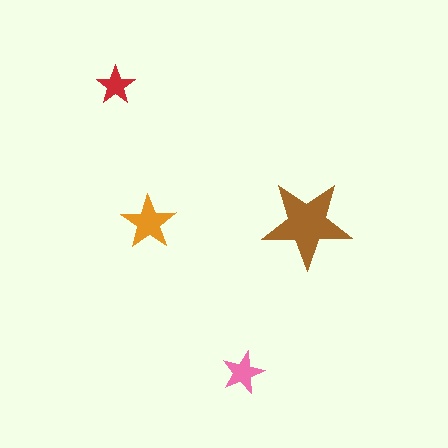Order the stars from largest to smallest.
the brown one, the orange one, the pink one, the red one.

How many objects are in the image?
There are 4 objects in the image.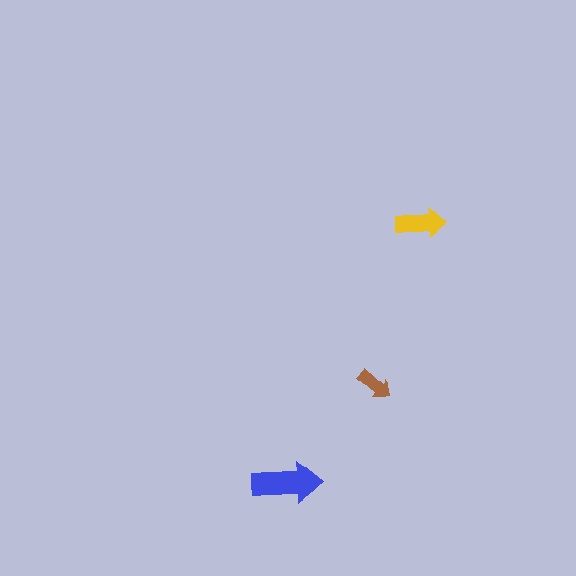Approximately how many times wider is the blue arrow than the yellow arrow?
About 1.5 times wider.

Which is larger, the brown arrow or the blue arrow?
The blue one.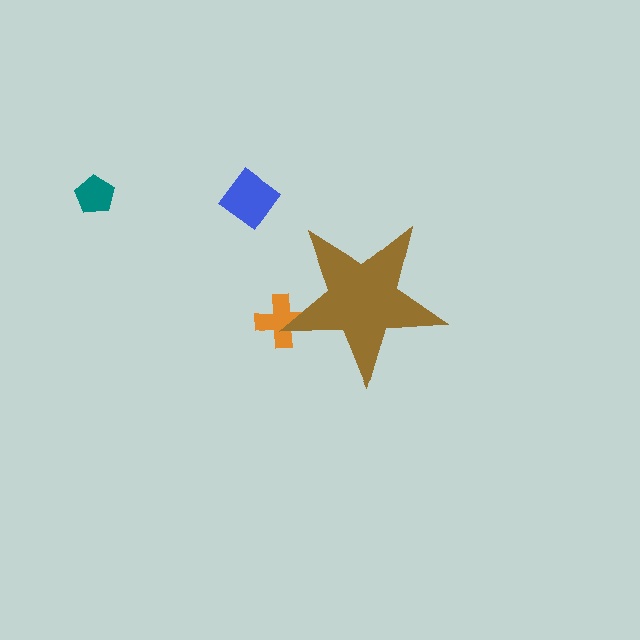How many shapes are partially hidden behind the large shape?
1 shape is partially hidden.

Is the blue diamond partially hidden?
No, the blue diamond is fully visible.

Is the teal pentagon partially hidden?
No, the teal pentagon is fully visible.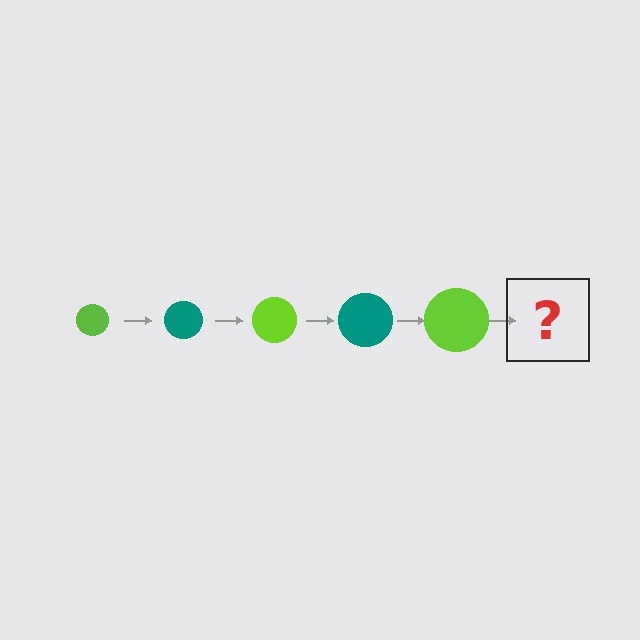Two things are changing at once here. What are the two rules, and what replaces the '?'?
The two rules are that the circle grows larger each step and the color cycles through lime and teal. The '?' should be a teal circle, larger than the previous one.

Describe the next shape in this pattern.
It should be a teal circle, larger than the previous one.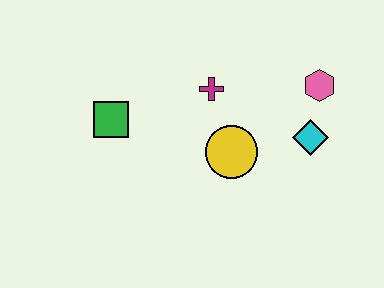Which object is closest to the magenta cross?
The yellow circle is closest to the magenta cross.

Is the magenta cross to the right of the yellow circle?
No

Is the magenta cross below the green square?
No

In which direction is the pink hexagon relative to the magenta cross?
The pink hexagon is to the right of the magenta cross.